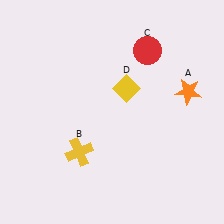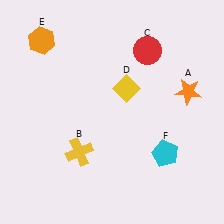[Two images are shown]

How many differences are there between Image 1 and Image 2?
There are 2 differences between the two images.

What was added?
An orange hexagon (E), a cyan pentagon (F) were added in Image 2.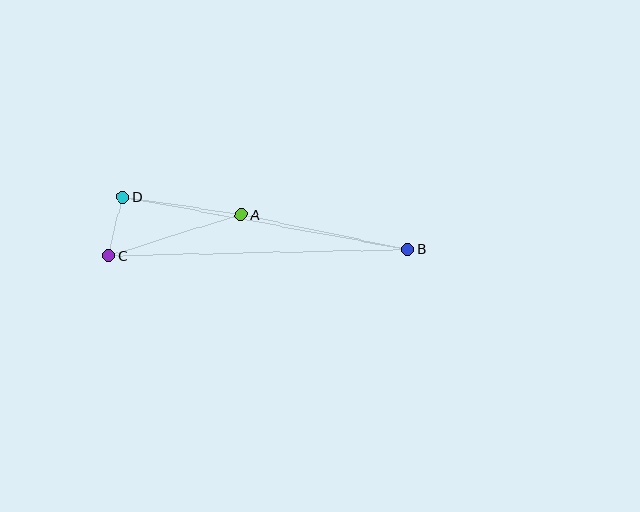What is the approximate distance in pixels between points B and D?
The distance between B and D is approximately 290 pixels.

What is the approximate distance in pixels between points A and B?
The distance between A and B is approximately 170 pixels.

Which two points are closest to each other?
Points C and D are closest to each other.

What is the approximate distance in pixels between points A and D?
The distance between A and D is approximately 121 pixels.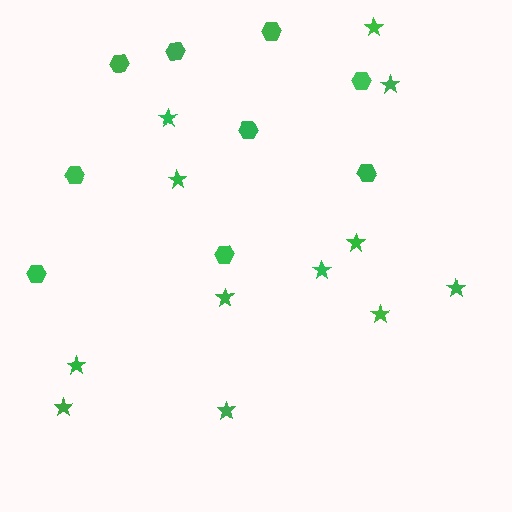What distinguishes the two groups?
There are 2 groups: one group of stars (12) and one group of hexagons (9).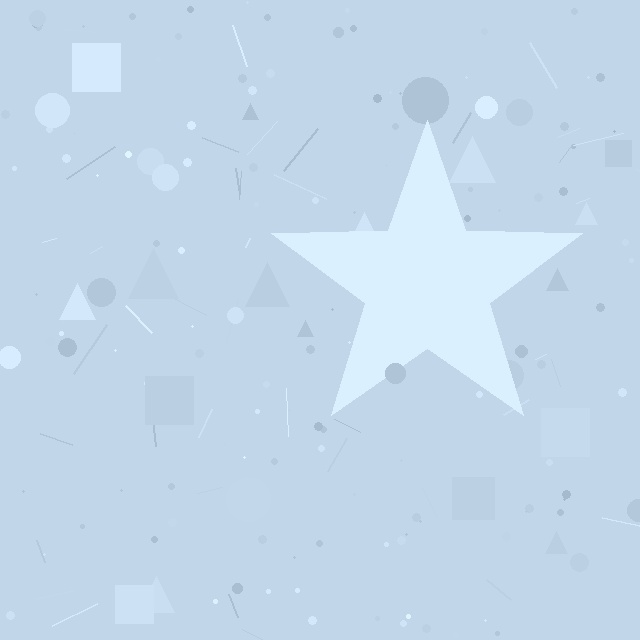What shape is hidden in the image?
A star is hidden in the image.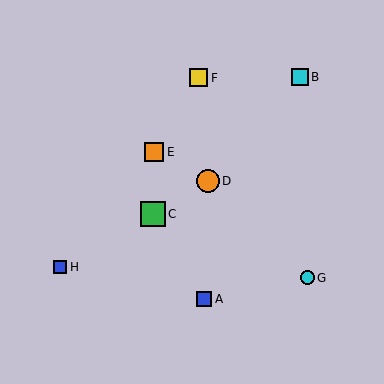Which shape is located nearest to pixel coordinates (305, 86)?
The cyan square (labeled B) at (300, 77) is nearest to that location.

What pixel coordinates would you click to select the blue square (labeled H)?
Click at (60, 267) to select the blue square H.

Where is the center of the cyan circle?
The center of the cyan circle is at (308, 278).